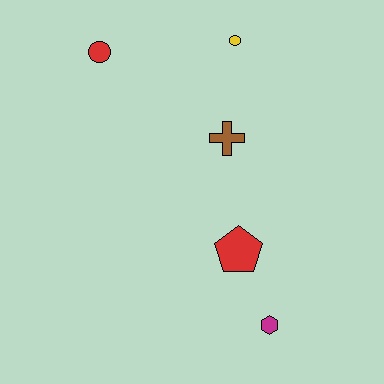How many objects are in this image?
There are 5 objects.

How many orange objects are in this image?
There are no orange objects.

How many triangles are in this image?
There are no triangles.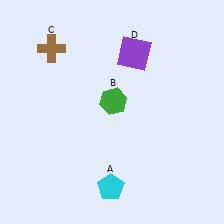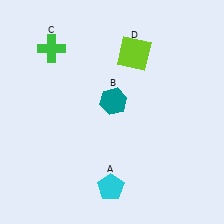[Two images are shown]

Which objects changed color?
B changed from green to teal. C changed from brown to green. D changed from purple to lime.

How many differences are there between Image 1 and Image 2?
There are 3 differences between the two images.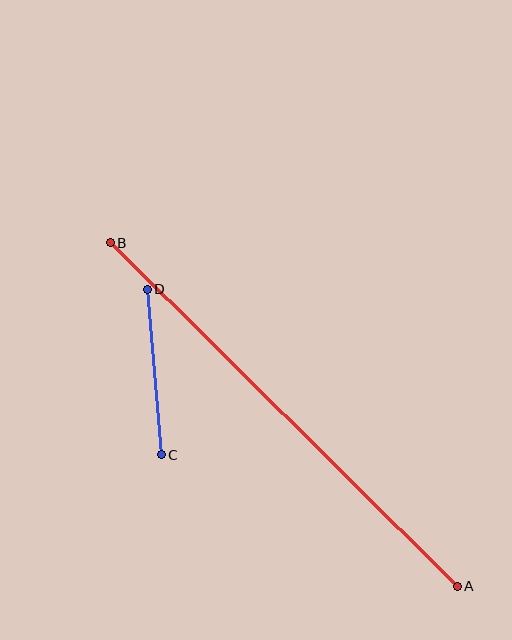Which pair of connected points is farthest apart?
Points A and B are farthest apart.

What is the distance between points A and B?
The distance is approximately 488 pixels.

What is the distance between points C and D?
The distance is approximately 166 pixels.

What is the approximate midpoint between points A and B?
The midpoint is at approximately (284, 414) pixels.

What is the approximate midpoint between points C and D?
The midpoint is at approximately (154, 372) pixels.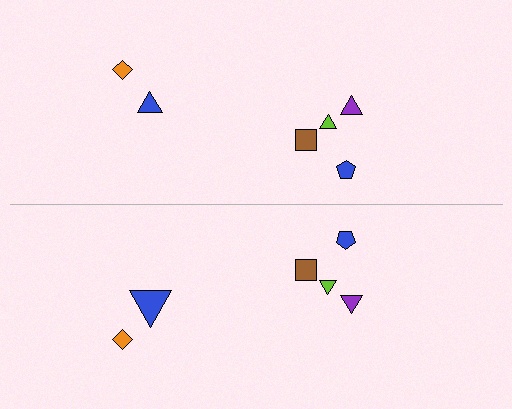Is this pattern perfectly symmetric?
No, the pattern is not perfectly symmetric. The blue triangle on the bottom side has a different size than its mirror counterpart.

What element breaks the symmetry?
The blue triangle on the bottom side has a different size than its mirror counterpart.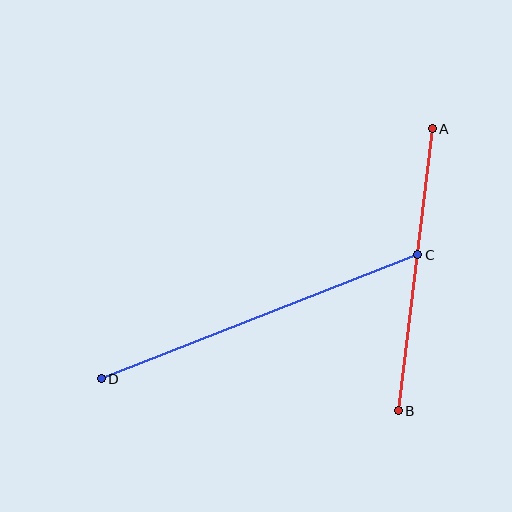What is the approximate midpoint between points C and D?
The midpoint is at approximately (260, 317) pixels.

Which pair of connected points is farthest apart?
Points C and D are farthest apart.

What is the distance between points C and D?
The distance is approximately 340 pixels.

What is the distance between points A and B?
The distance is approximately 284 pixels.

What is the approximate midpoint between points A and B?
The midpoint is at approximately (415, 270) pixels.